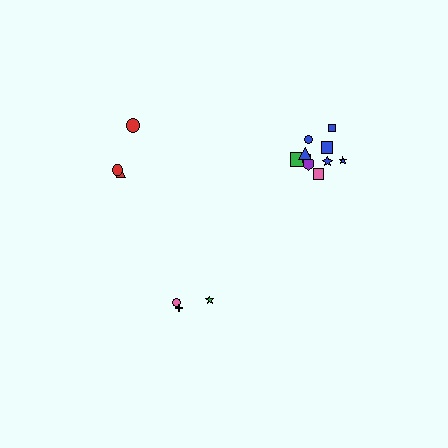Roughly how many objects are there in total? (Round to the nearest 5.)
Roughly 15 objects in total.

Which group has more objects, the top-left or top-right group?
The top-right group.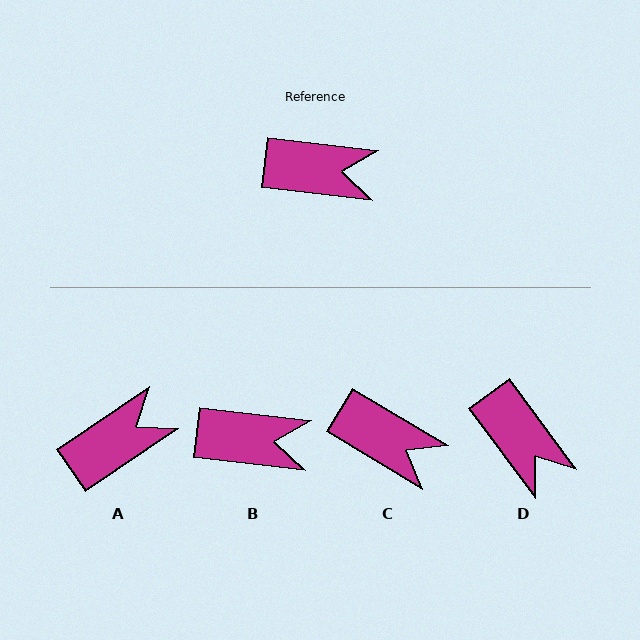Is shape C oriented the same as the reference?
No, it is off by about 24 degrees.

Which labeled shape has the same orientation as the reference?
B.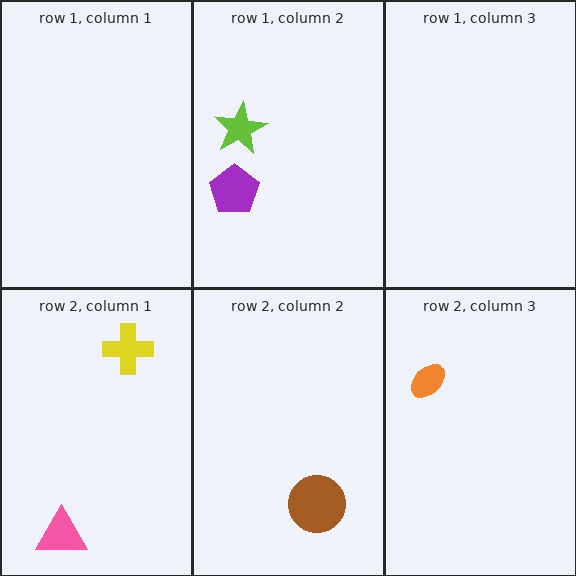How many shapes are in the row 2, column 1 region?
2.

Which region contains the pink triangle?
The row 2, column 1 region.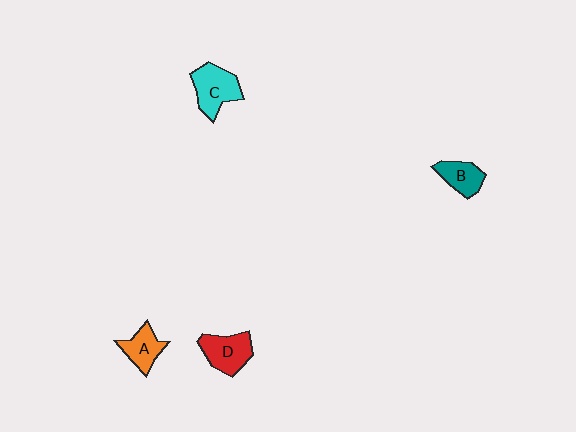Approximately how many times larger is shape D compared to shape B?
Approximately 1.4 times.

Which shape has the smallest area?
Shape B (teal).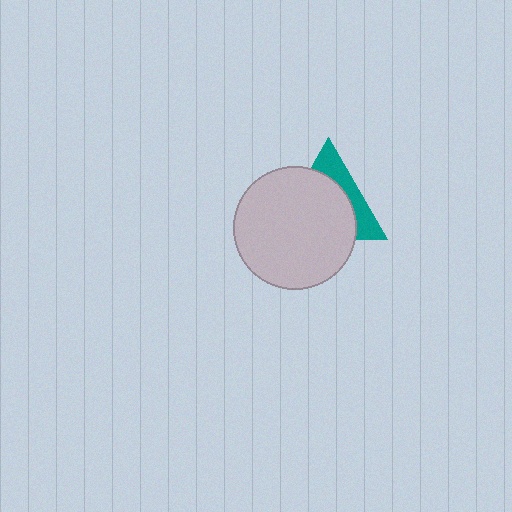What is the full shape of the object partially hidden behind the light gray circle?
The partially hidden object is a teal triangle.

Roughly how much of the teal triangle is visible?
A small part of it is visible (roughly 33%).